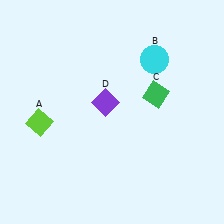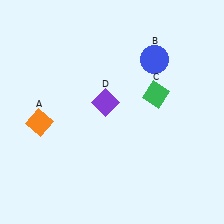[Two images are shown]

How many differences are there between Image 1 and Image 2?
There are 2 differences between the two images.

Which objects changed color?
A changed from lime to orange. B changed from cyan to blue.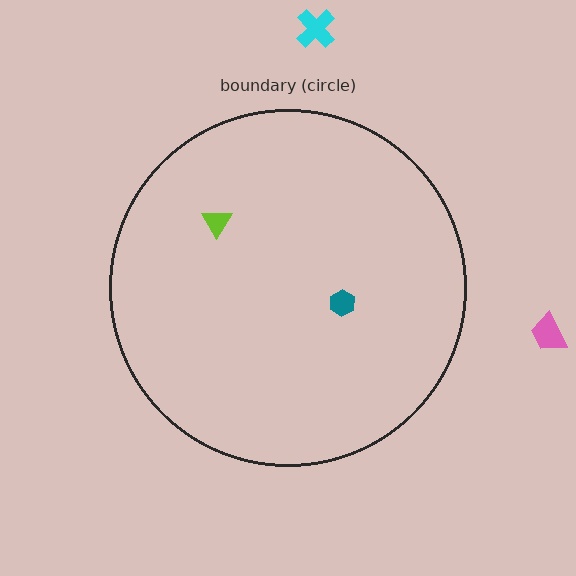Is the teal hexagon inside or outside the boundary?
Inside.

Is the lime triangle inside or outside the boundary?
Inside.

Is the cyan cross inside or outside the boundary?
Outside.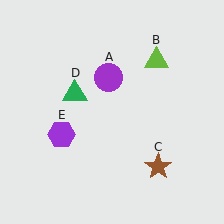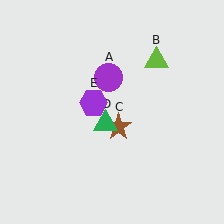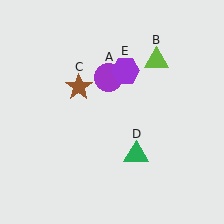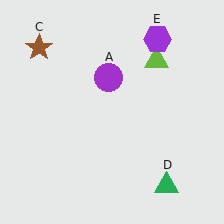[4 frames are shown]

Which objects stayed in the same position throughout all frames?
Purple circle (object A) and lime triangle (object B) remained stationary.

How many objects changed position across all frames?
3 objects changed position: brown star (object C), green triangle (object D), purple hexagon (object E).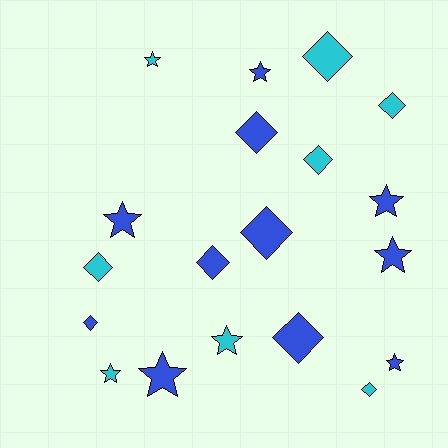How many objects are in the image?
There are 19 objects.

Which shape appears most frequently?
Diamond, with 10 objects.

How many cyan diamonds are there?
There are 5 cyan diamonds.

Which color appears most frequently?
Blue, with 11 objects.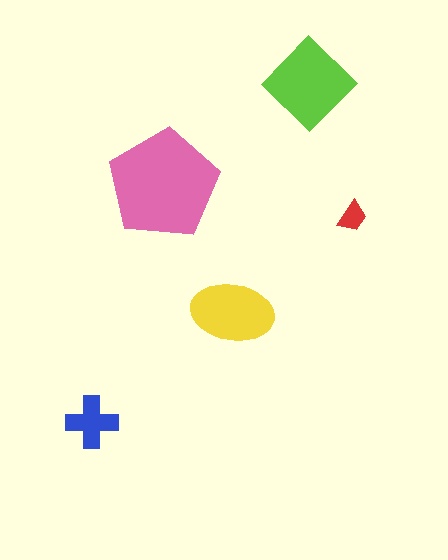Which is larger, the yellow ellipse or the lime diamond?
The lime diamond.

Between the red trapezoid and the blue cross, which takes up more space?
The blue cross.